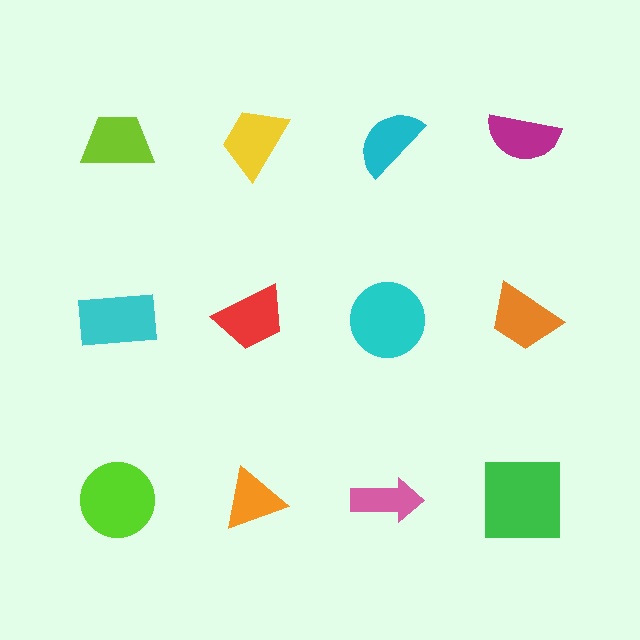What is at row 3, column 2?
An orange triangle.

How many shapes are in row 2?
4 shapes.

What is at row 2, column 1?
A cyan rectangle.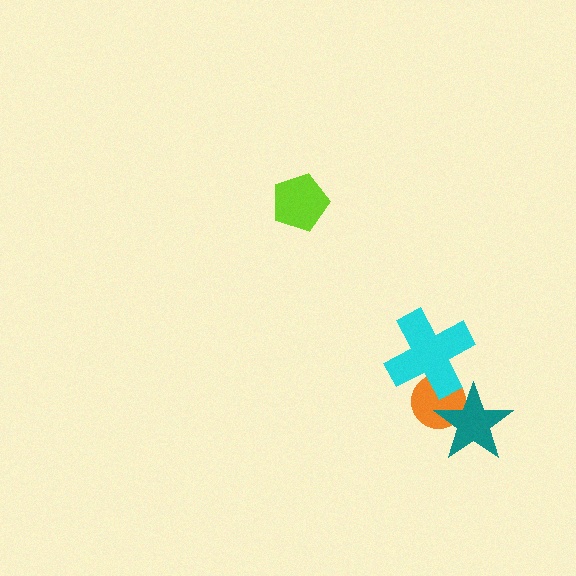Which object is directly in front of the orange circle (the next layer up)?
The teal star is directly in front of the orange circle.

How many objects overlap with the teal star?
1 object overlaps with the teal star.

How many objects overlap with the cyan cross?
1 object overlaps with the cyan cross.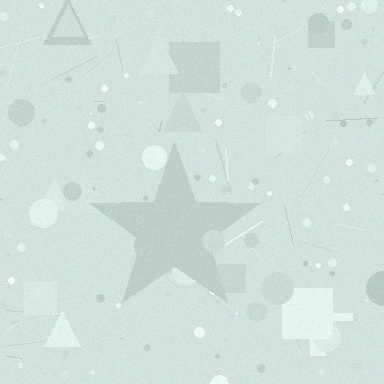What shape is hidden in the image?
A star is hidden in the image.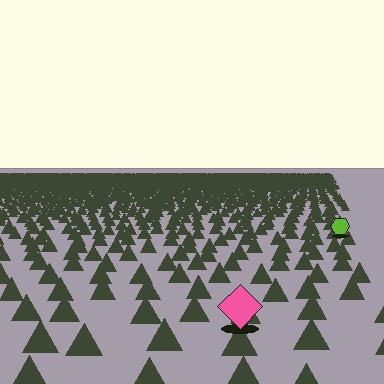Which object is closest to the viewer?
The pink diamond is closest. The texture marks near it are larger and more spread out.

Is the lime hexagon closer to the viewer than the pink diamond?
No. The pink diamond is closer — you can tell from the texture gradient: the ground texture is coarser near it.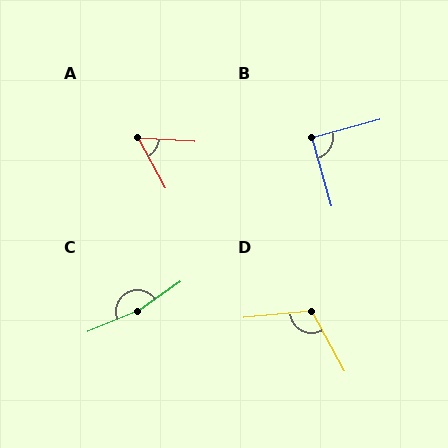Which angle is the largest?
C, at approximately 167 degrees.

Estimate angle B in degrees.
Approximately 89 degrees.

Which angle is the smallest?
A, at approximately 58 degrees.